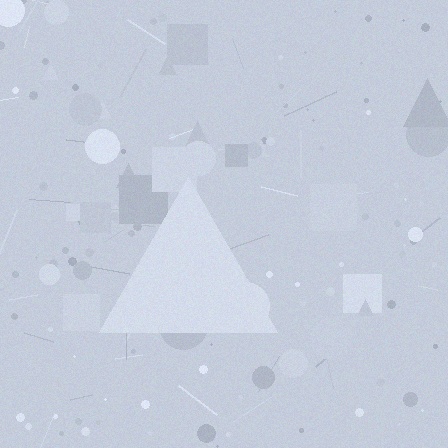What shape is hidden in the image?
A triangle is hidden in the image.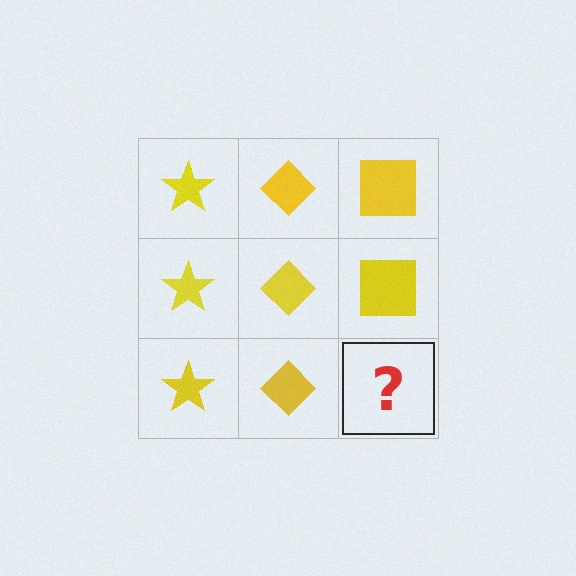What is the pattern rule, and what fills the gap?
The rule is that each column has a consistent shape. The gap should be filled with a yellow square.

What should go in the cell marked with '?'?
The missing cell should contain a yellow square.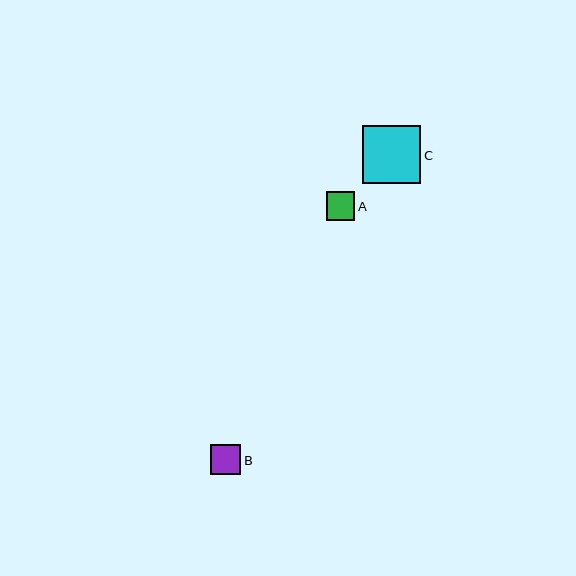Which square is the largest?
Square C is the largest with a size of approximately 58 pixels.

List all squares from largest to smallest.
From largest to smallest: C, B, A.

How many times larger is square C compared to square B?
Square C is approximately 1.9 times the size of square B.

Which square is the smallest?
Square A is the smallest with a size of approximately 29 pixels.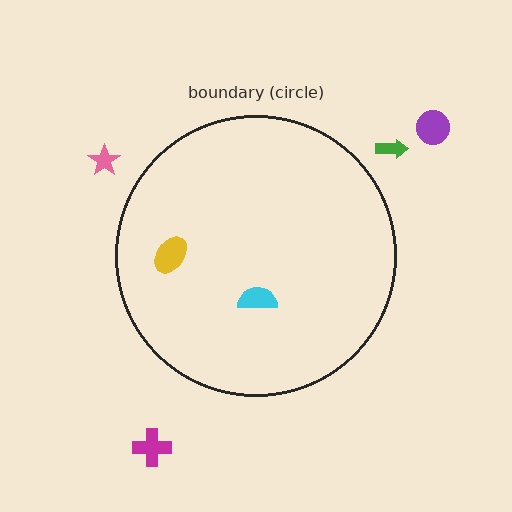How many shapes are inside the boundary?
2 inside, 4 outside.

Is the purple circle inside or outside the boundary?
Outside.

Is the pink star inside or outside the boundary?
Outside.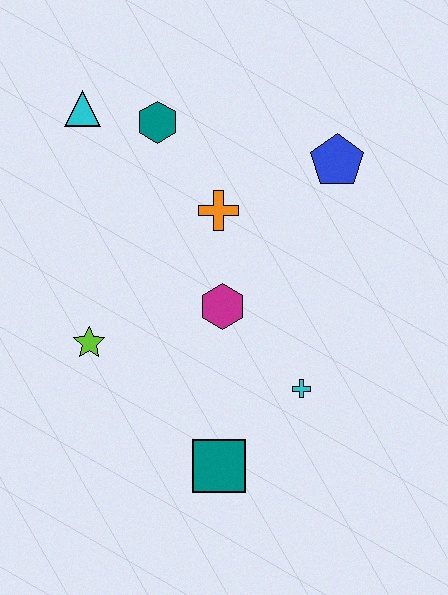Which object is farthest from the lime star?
The blue pentagon is farthest from the lime star.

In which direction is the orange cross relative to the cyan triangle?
The orange cross is to the right of the cyan triangle.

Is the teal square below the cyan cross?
Yes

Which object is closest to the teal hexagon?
The cyan triangle is closest to the teal hexagon.